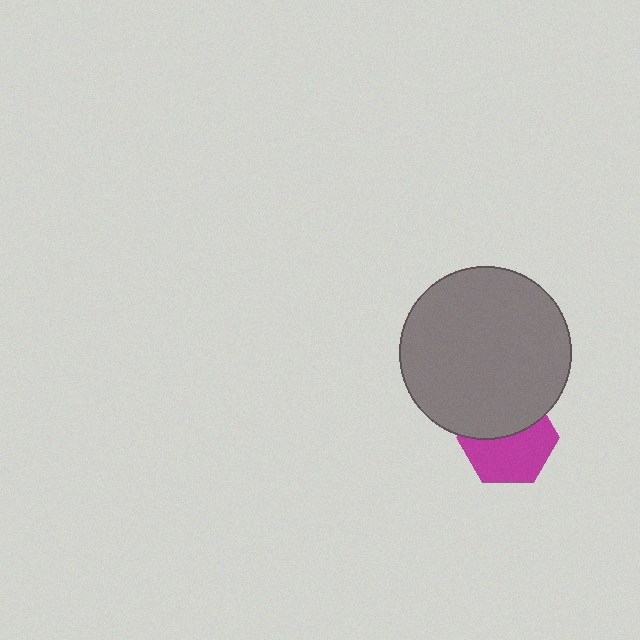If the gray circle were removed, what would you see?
You would see the complete magenta hexagon.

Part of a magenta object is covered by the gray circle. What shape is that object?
It is a hexagon.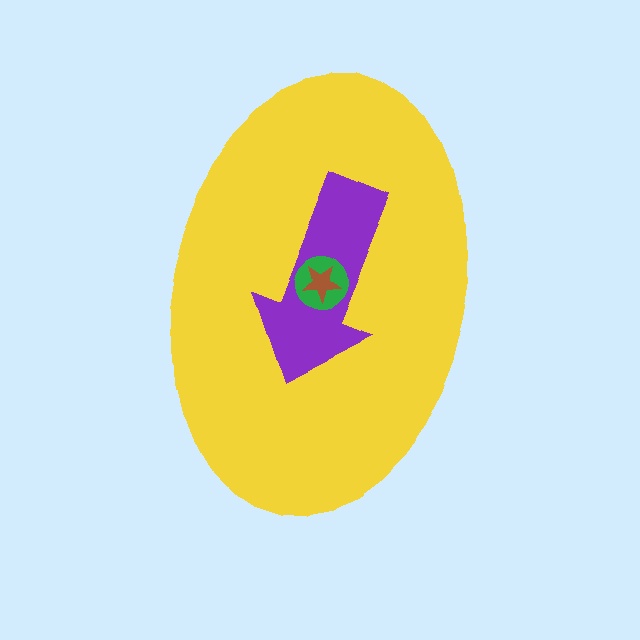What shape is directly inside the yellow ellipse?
The purple arrow.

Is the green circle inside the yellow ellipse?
Yes.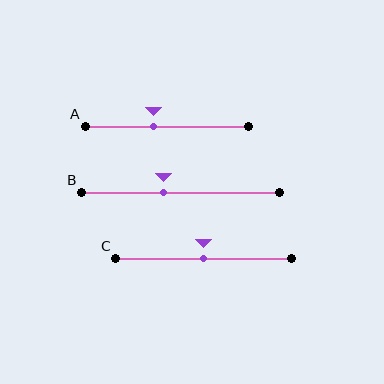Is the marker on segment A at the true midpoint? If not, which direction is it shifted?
No, the marker on segment A is shifted to the left by about 8% of the segment length.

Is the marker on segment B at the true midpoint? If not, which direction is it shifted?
No, the marker on segment B is shifted to the left by about 9% of the segment length.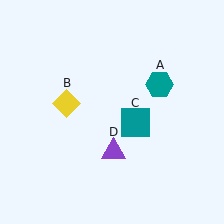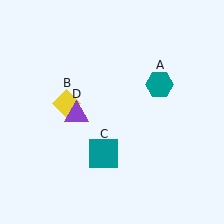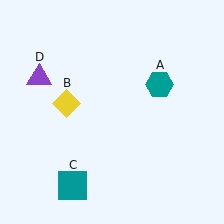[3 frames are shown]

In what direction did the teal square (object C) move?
The teal square (object C) moved down and to the left.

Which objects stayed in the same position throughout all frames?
Teal hexagon (object A) and yellow diamond (object B) remained stationary.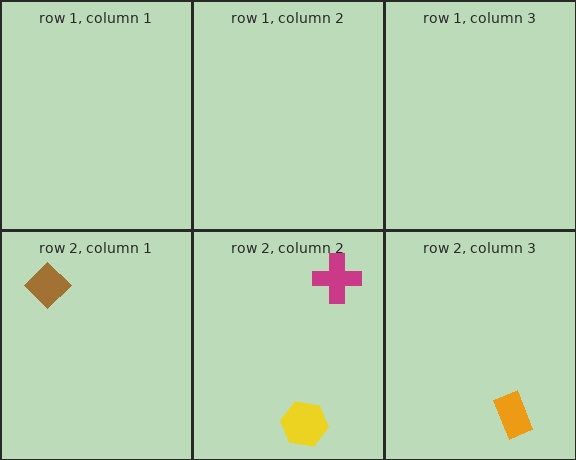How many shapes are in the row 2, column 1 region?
1.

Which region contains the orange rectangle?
The row 2, column 3 region.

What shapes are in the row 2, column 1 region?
The brown diamond.